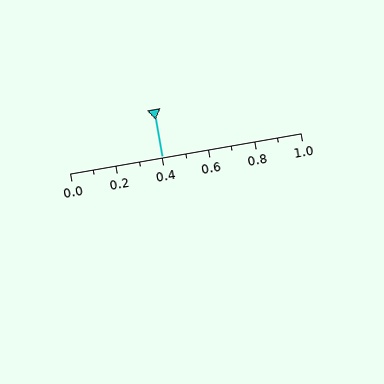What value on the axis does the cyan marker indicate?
The marker indicates approximately 0.4.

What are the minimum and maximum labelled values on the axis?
The axis runs from 0.0 to 1.0.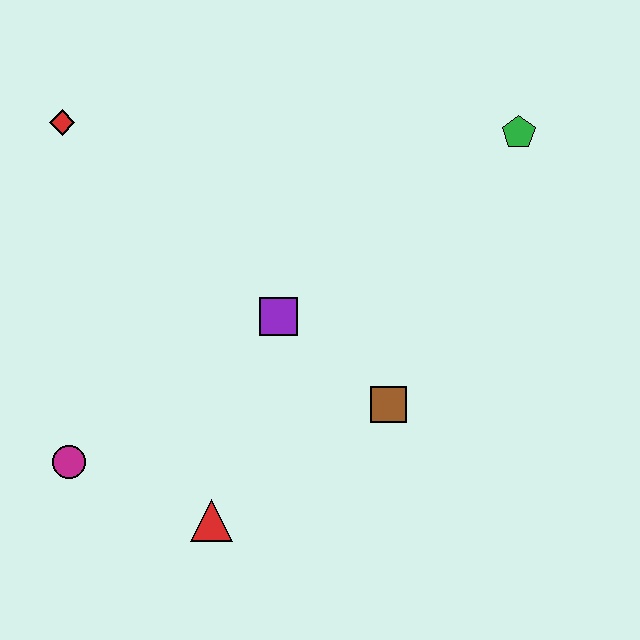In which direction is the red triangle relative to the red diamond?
The red triangle is below the red diamond.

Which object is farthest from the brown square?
The red diamond is farthest from the brown square.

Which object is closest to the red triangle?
The magenta circle is closest to the red triangle.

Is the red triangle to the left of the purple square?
Yes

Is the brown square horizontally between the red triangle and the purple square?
No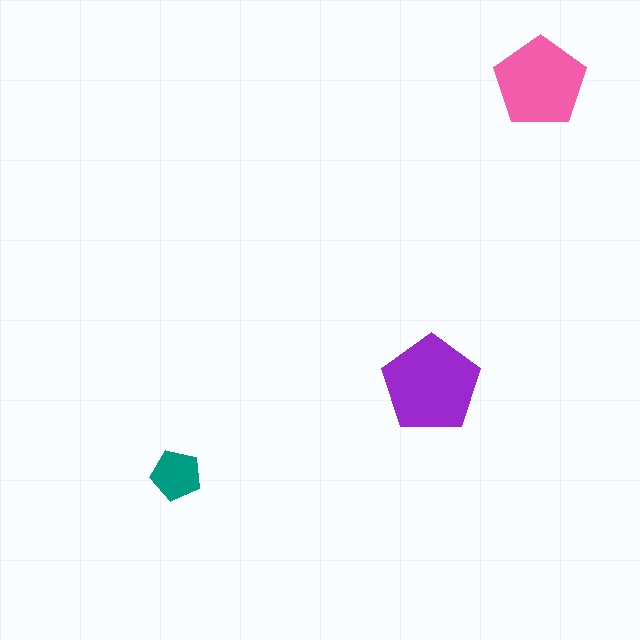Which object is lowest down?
The teal pentagon is bottommost.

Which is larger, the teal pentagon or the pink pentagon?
The pink one.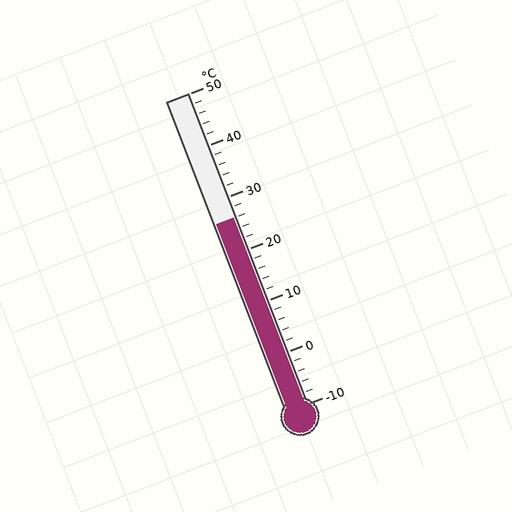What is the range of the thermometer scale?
The thermometer scale ranges from -10°C to 50°C.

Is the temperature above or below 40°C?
The temperature is below 40°C.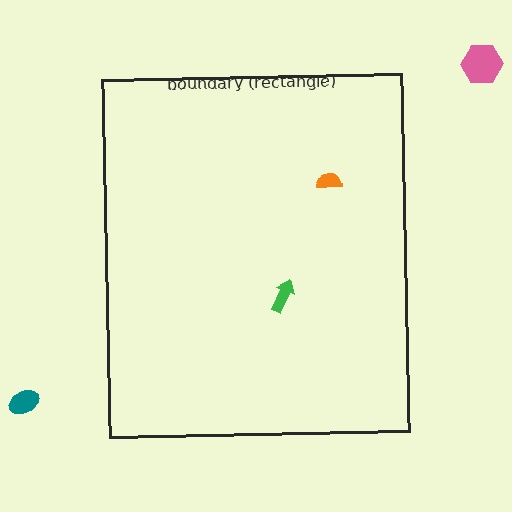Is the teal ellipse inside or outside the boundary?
Outside.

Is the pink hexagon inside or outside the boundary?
Outside.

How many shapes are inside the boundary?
2 inside, 2 outside.